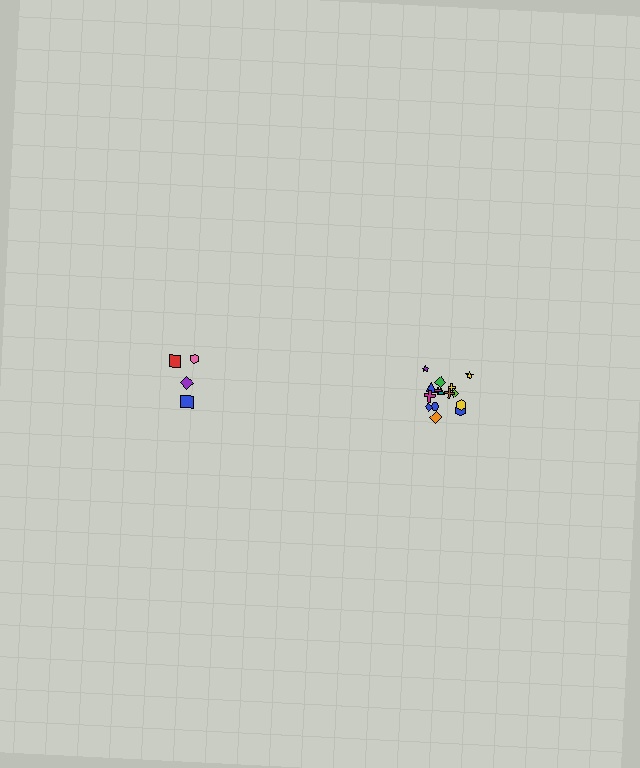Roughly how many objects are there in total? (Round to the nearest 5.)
Roughly 20 objects in total.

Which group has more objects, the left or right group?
The right group.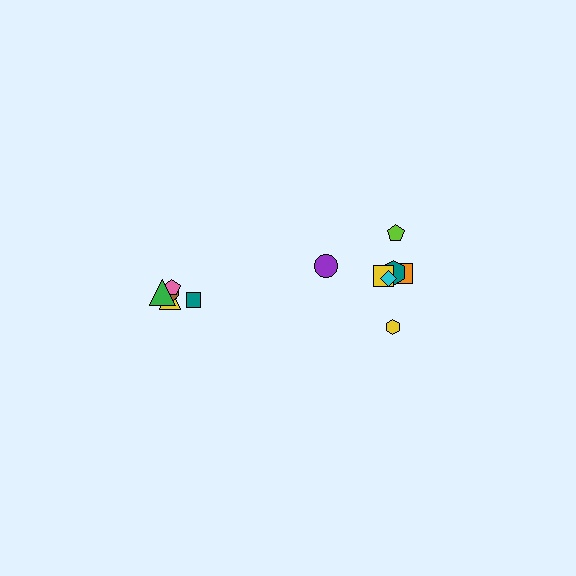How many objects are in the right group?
There are 7 objects.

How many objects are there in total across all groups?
There are 12 objects.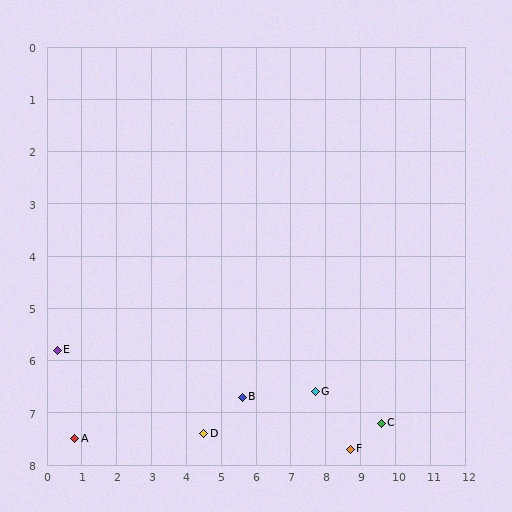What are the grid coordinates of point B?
Point B is at approximately (5.6, 6.7).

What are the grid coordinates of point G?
Point G is at approximately (7.7, 6.6).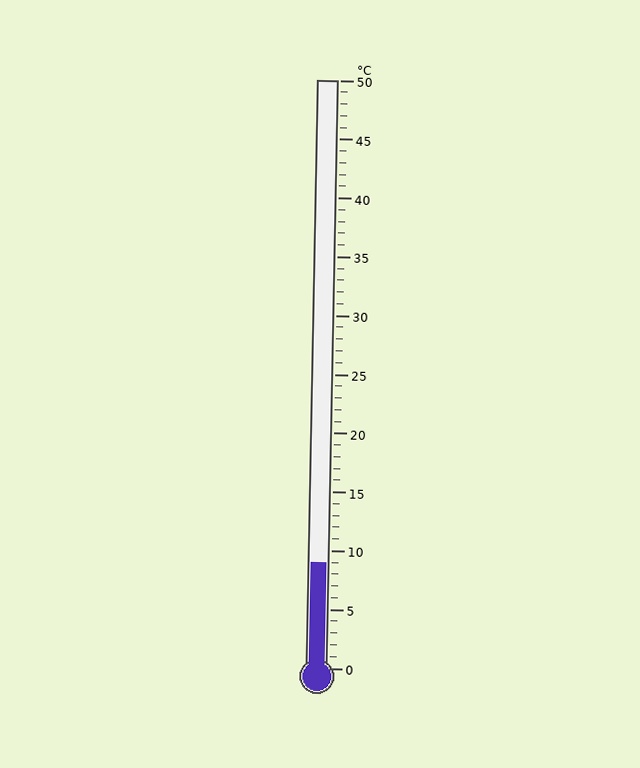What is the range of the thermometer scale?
The thermometer scale ranges from 0°C to 50°C.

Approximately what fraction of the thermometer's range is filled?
The thermometer is filled to approximately 20% of its range.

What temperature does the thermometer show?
The thermometer shows approximately 9°C.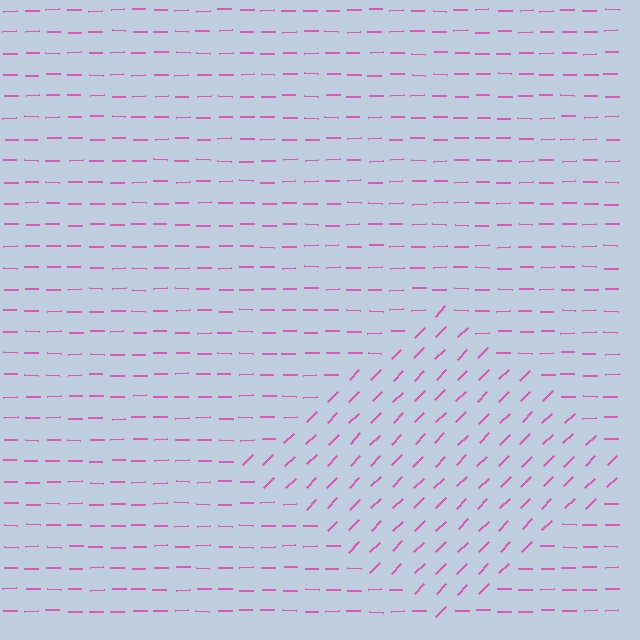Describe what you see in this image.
The image is filled with small pink line segments. A diamond region in the image has lines oriented differently from the surrounding lines, creating a visible texture boundary.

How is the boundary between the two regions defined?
The boundary is defined purely by a change in line orientation (approximately 45 degrees difference). All lines are the same color and thickness.